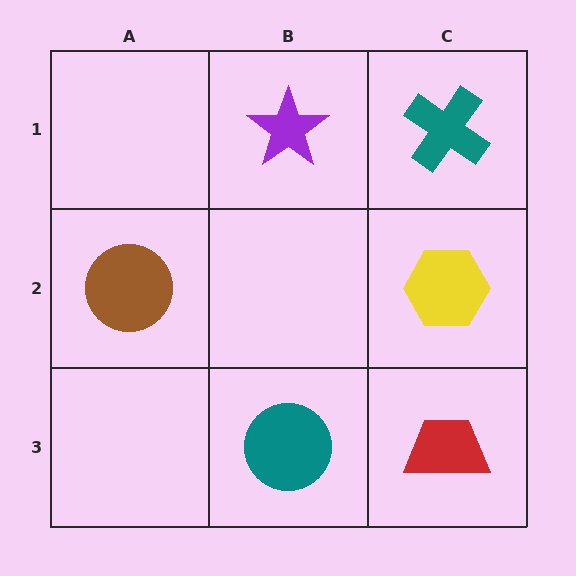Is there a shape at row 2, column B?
No, that cell is empty.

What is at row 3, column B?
A teal circle.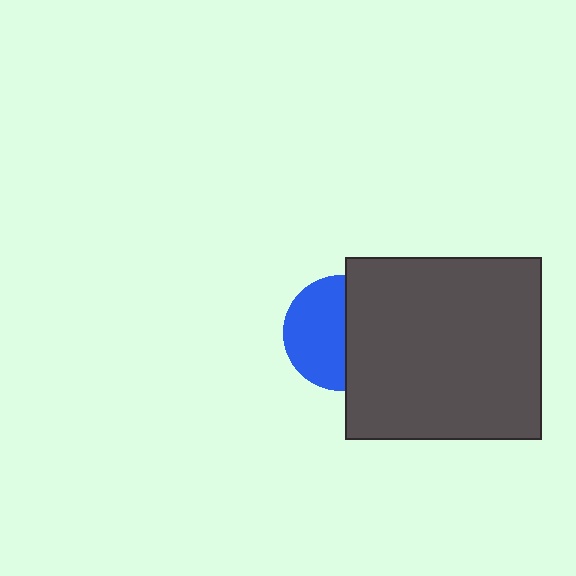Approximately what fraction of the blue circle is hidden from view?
Roughly 46% of the blue circle is hidden behind the dark gray rectangle.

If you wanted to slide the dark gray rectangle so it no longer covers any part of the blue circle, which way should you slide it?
Slide it right — that is the most direct way to separate the two shapes.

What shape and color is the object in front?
The object in front is a dark gray rectangle.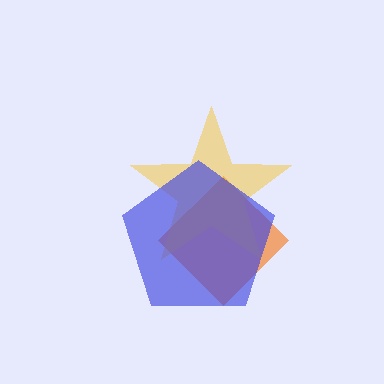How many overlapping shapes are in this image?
There are 3 overlapping shapes in the image.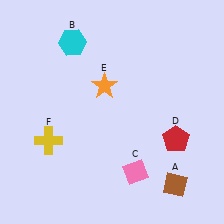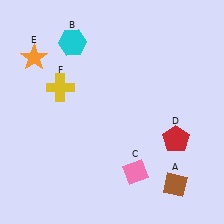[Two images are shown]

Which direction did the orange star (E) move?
The orange star (E) moved left.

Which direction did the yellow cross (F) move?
The yellow cross (F) moved up.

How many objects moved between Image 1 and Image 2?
2 objects moved between the two images.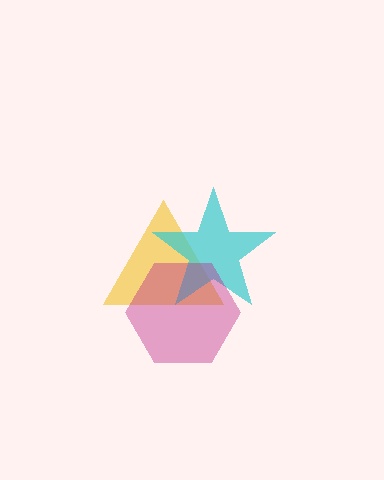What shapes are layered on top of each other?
The layered shapes are: a yellow triangle, a cyan star, a magenta hexagon.